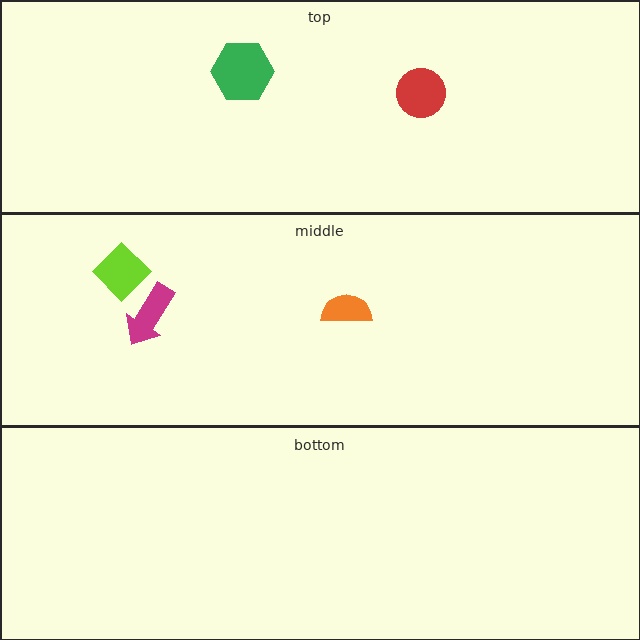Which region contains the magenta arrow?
The middle region.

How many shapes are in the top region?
2.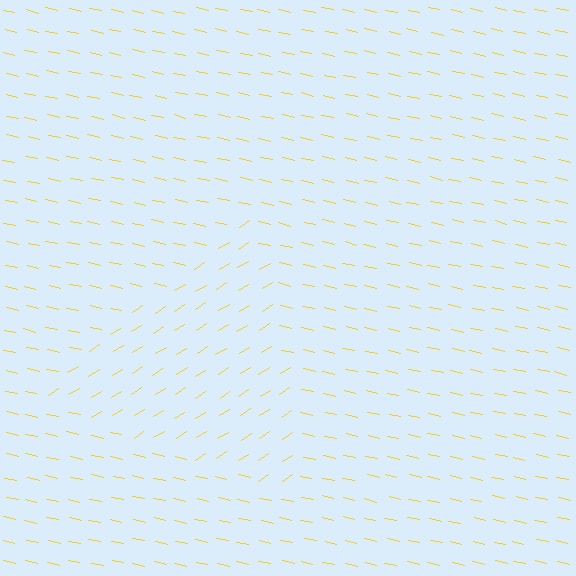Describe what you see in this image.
The image is filled with small yellow line segments. A triangle region in the image has lines oriented differently from the surrounding lines, creating a visible texture boundary.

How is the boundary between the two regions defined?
The boundary is defined purely by a change in line orientation (approximately 45 degrees difference). All lines are the same color and thickness.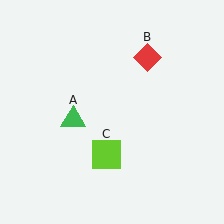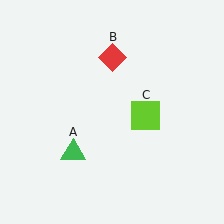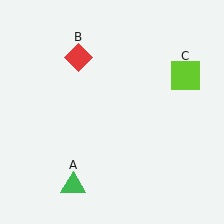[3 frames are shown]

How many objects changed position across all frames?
3 objects changed position: green triangle (object A), red diamond (object B), lime square (object C).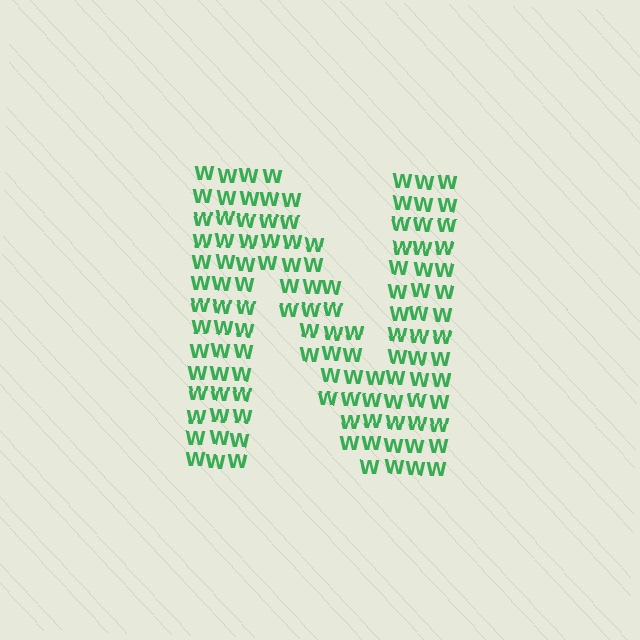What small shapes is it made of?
It is made of small letter W's.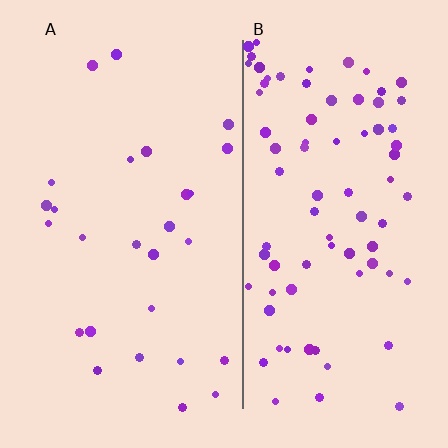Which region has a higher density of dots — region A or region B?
B (the right).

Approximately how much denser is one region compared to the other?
Approximately 3.1× — region B over region A.